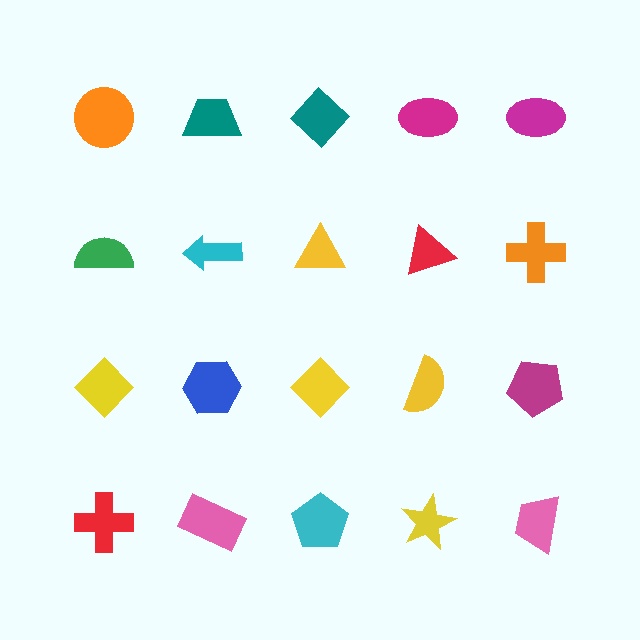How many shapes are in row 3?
5 shapes.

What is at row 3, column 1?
A yellow diamond.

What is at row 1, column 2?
A teal trapezoid.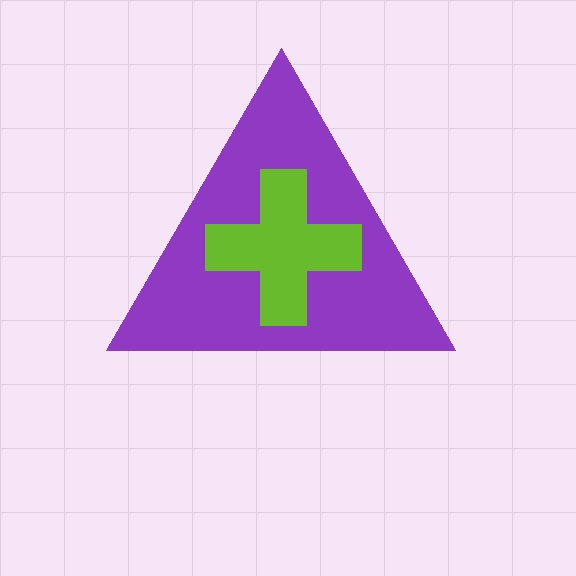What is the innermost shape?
The lime cross.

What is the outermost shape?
The purple triangle.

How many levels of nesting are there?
2.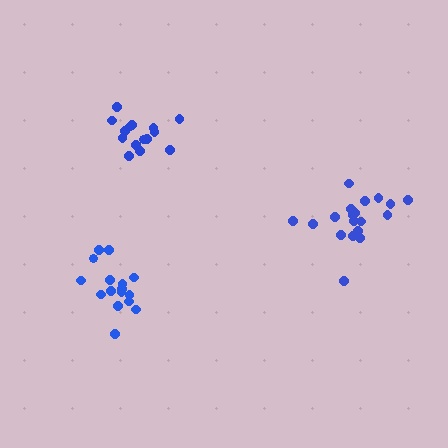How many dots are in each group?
Group 1: 15 dots, Group 2: 19 dots, Group 3: 16 dots (50 total).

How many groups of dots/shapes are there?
There are 3 groups.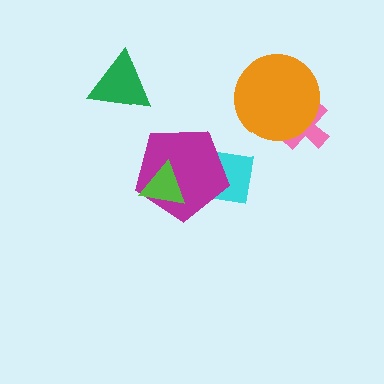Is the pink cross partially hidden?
Yes, it is partially covered by another shape.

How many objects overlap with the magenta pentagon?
2 objects overlap with the magenta pentagon.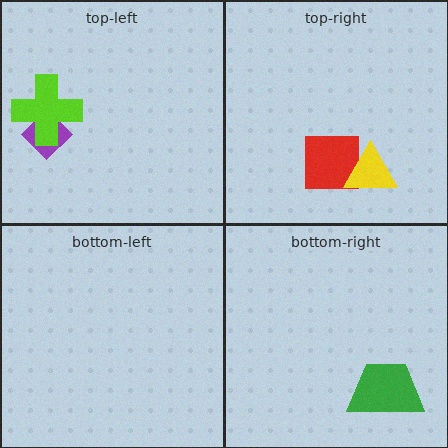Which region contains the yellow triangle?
The top-right region.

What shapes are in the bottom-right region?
The green trapezoid.